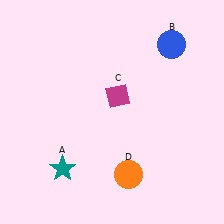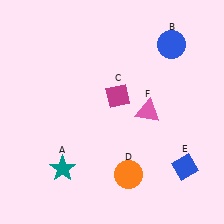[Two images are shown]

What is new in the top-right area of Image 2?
A pink triangle (F) was added in the top-right area of Image 2.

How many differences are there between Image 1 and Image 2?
There are 2 differences between the two images.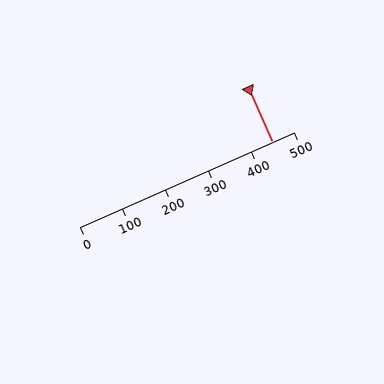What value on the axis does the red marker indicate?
The marker indicates approximately 450.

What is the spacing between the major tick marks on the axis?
The major ticks are spaced 100 apart.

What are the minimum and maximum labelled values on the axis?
The axis runs from 0 to 500.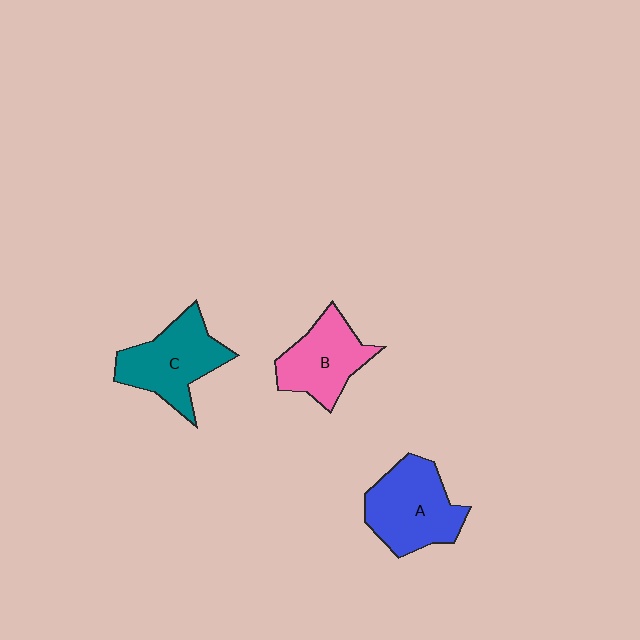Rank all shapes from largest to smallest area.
From largest to smallest: A (blue), C (teal), B (pink).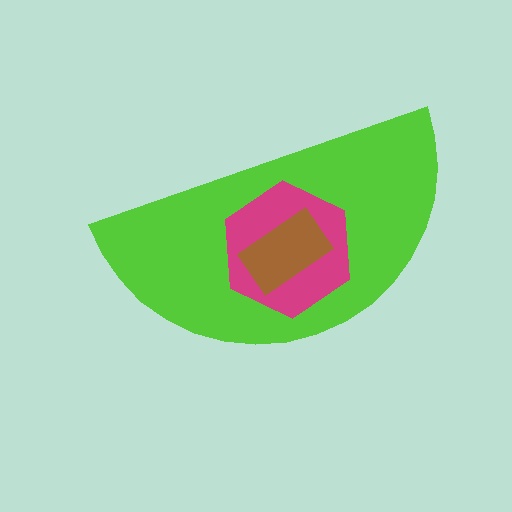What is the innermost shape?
The brown rectangle.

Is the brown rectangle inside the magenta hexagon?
Yes.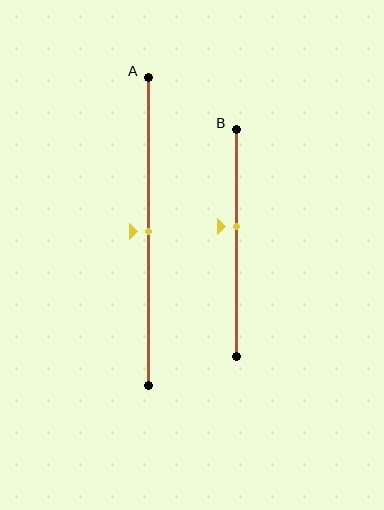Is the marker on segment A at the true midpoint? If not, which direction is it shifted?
Yes, the marker on segment A is at the true midpoint.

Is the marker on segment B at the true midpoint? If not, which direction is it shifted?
No, the marker on segment B is shifted upward by about 7% of the segment length.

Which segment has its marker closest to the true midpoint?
Segment A has its marker closest to the true midpoint.